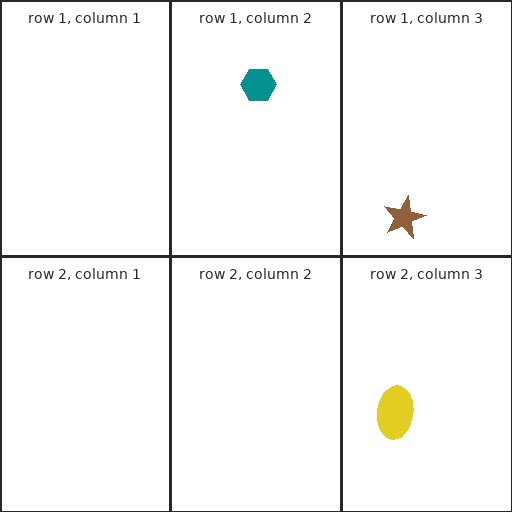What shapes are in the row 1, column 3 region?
The brown star.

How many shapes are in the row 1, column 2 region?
1.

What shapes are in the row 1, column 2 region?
The teal hexagon.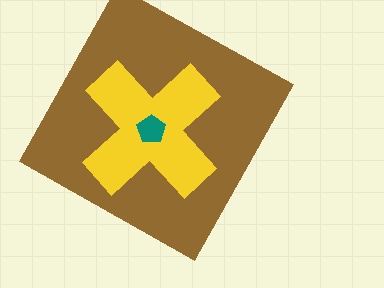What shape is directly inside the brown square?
The yellow cross.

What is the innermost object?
The teal pentagon.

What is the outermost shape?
The brown square.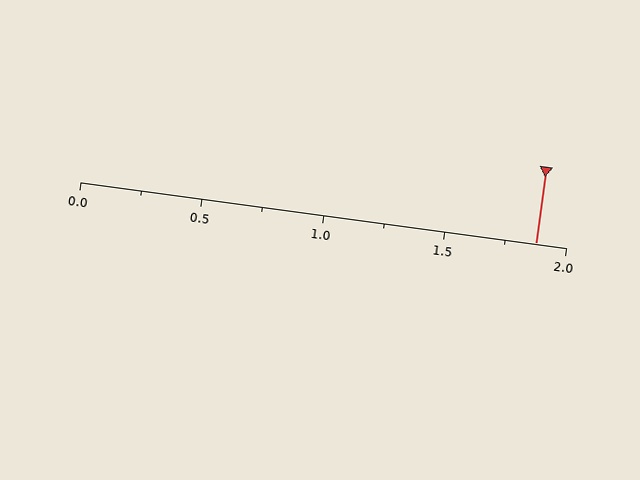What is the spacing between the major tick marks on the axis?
The major ticks are spaced 0.5 apart.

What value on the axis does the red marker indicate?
The marker indicates approximately 1.88.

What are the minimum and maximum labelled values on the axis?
The axis runs from 0.0 to 2.0.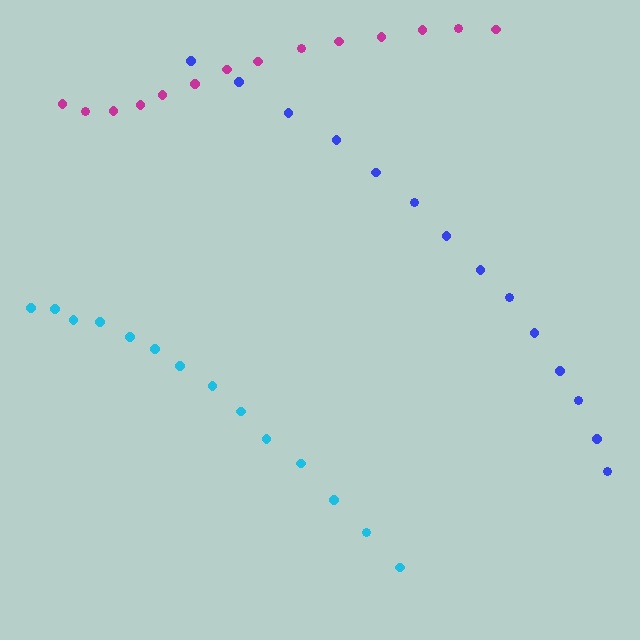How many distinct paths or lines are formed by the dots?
There are 3 distinct paths.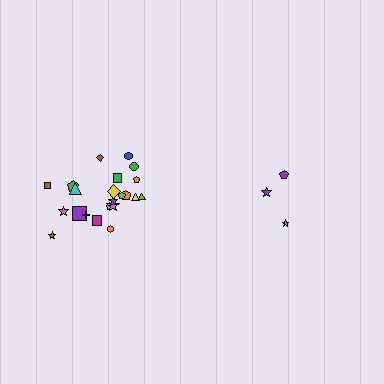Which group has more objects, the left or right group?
The left group.